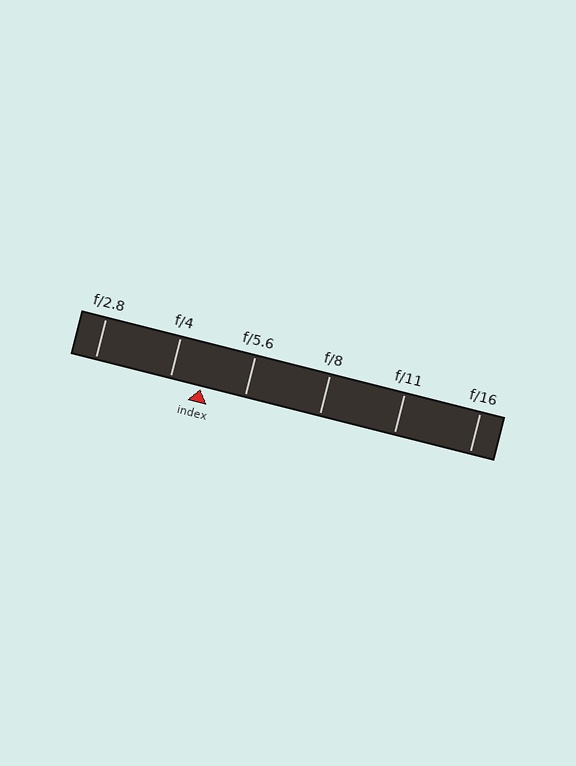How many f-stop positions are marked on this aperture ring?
There are 6 f-stop positions marked.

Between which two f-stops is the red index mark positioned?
The index mark is between f/4 and f/5.6.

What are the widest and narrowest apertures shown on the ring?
The widest aperture shown is f/2.8 and the narrowest is f/16.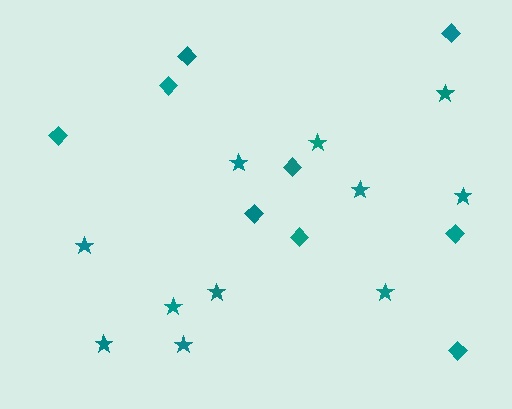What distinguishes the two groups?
There are 2 groups: one group of stars (11) and one group of diamonds (9).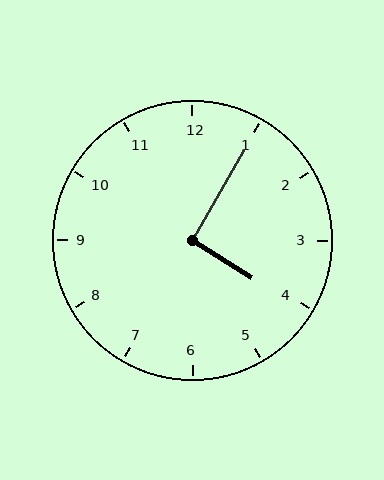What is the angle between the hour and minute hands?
Approximately 92 degrees.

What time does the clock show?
4:05.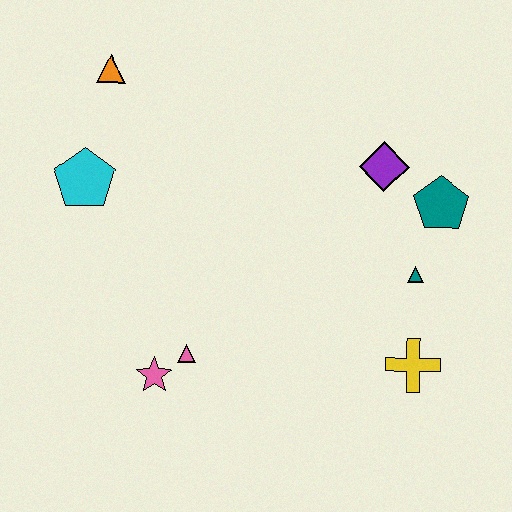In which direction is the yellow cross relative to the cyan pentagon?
The yellow cross is to the right of the cyan pentagon.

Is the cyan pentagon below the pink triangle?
No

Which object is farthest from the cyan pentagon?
The yellow cross is farthest from the cyan pentagon.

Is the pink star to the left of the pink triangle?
Yes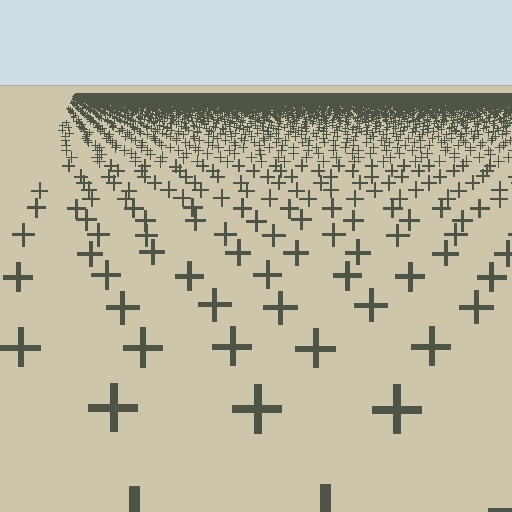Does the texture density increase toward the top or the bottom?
Density increases toward the top.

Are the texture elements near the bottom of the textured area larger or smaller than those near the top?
Larger. Near the bottom, elements are closer to the viewer and appear at a bigger on-screen size.